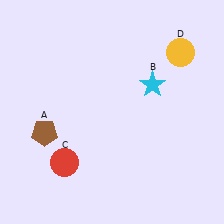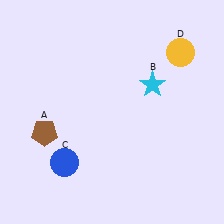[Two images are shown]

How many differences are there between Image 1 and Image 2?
There is 1 difference between the two images.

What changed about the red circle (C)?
In Image 1, C is red. In Image 2, it changed to blue.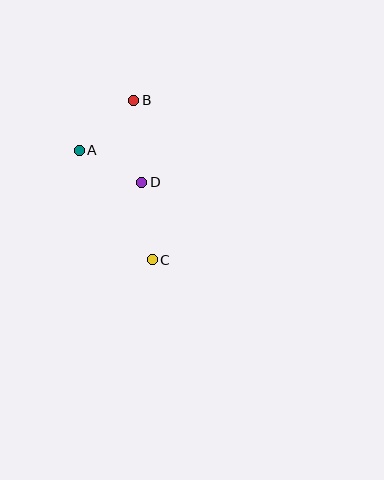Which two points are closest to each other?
Points A and D are closest to each other.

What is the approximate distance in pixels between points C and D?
The distance between C and D is approximately 78 pixels.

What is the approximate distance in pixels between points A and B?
The distance between A and B is approximately 74 pixels.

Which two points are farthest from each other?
Points B and C are farthest from each other.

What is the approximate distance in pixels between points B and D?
The distance between B and D is approximately 83 pixels.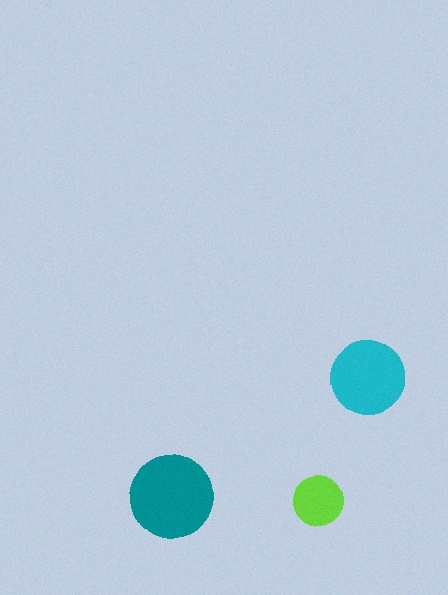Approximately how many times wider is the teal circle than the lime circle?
About 1.5 times wider.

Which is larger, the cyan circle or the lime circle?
The cyan one.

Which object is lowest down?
The lime circle is bottommost.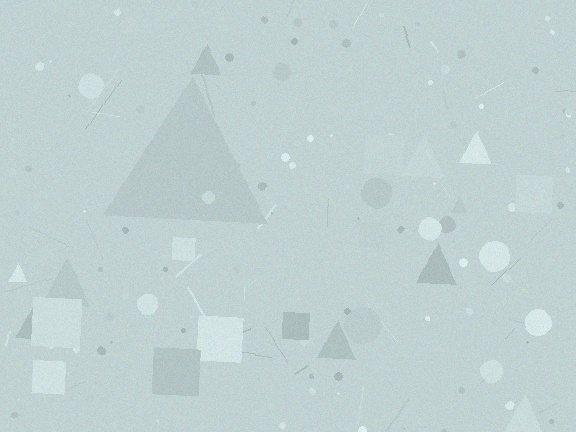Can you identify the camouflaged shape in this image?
The camouflaged shape is a triangle.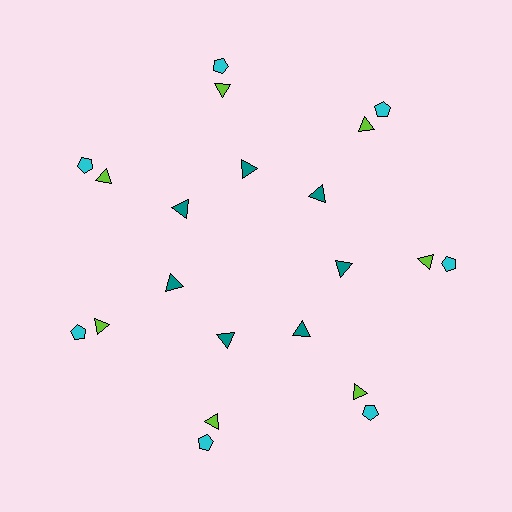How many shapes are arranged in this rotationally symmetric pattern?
There are 21 shapes, arranged in 7 groups of 3.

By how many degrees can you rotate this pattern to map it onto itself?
The pattern maps onto itself every 51 degrees of rotation.